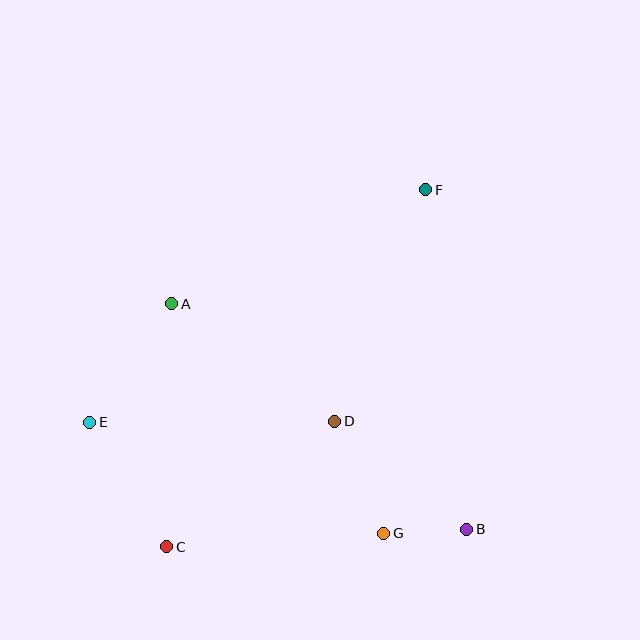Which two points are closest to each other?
Points B and G are closest to each other.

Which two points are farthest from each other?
Points C and F are farthest from each other.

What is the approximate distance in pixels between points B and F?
The distance between B and F is approximately 342 pixels.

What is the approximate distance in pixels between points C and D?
The distance between C and D is approximately 210 pixels.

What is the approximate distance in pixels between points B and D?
The distance between B and D is approximately 170 pixels.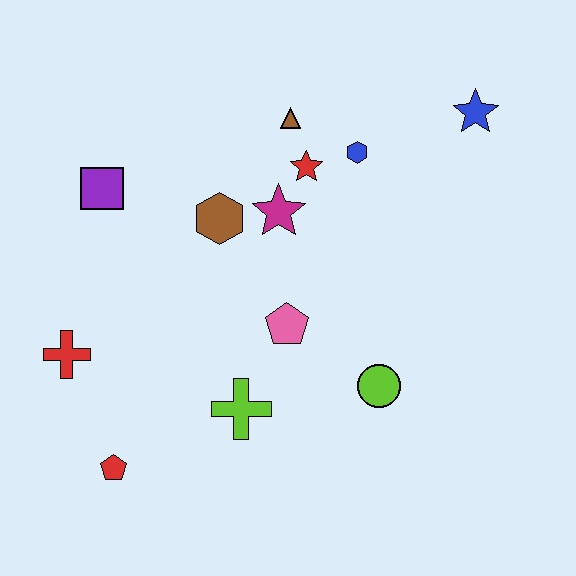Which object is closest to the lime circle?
The pink pentagon is closest to the lime circle.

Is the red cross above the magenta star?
No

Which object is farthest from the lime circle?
The purple square is farthest from the lime circle.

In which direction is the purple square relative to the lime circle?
The purple square is to the left of the lime circle.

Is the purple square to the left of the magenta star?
Yes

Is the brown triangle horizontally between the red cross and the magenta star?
No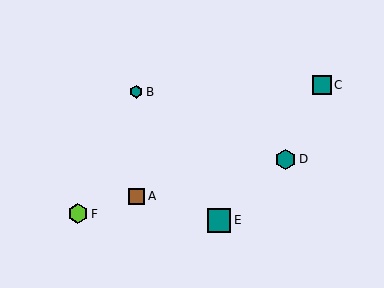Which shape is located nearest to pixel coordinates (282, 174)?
The teal hexagon (labeled D) at (286, 159) is nearest to that location.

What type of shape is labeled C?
Shape C is a teal square.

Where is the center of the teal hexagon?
The center of the teal hexagon is at (286, 159).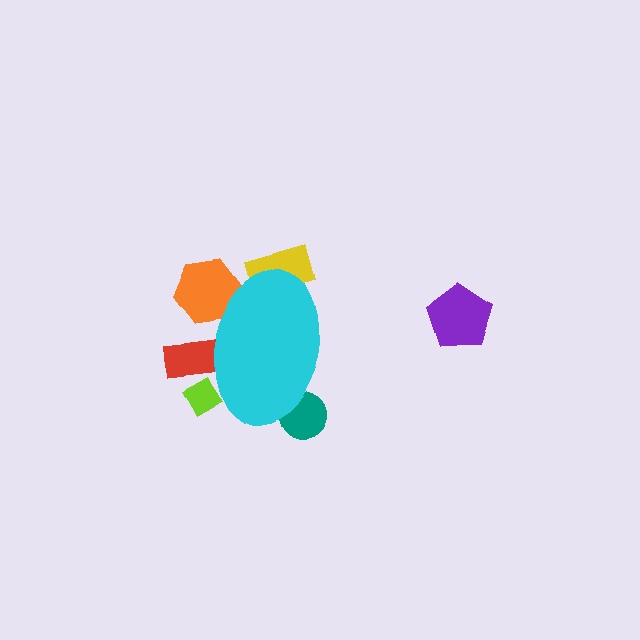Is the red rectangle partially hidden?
Yes, the red rectangle is partially hidden behind the cyan ellipse.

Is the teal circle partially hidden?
Yes, the teal circle is partially hidden behind the cyan ellipse.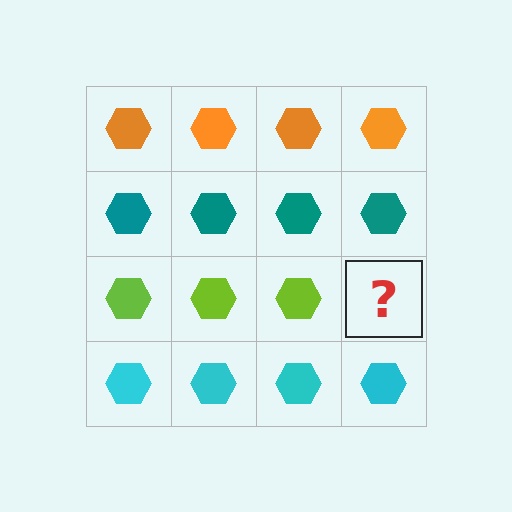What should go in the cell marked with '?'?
The missing cell should contain a lime hexagon.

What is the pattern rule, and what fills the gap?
The rule is that each row has a consistent color. The gap should be filled with a lime hexagon.